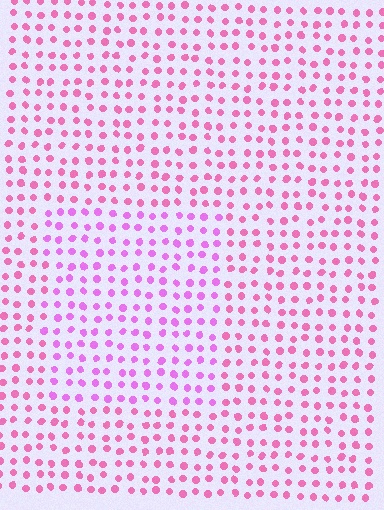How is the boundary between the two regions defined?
The boundary is defined purely by a slight shift in hue (about 28 degrees). Spacing, size, and orientation are identical on both sides.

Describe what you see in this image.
The image is filled with small pink elements in a uniform arrangement. A rectangle-shaped region is visible where the elements are tinted to a slightly different hue, forming a subtle color boundary.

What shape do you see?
I see a rectangle.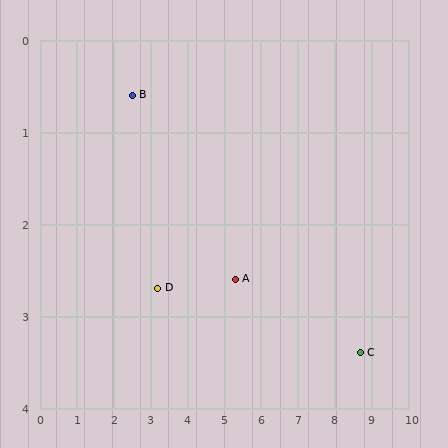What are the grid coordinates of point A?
Point A is at approximately (5.3, 2.6).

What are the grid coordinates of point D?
Point D is at approximately (3.2, 2.7).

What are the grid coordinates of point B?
Point B is at approximately (2.5, 0.6).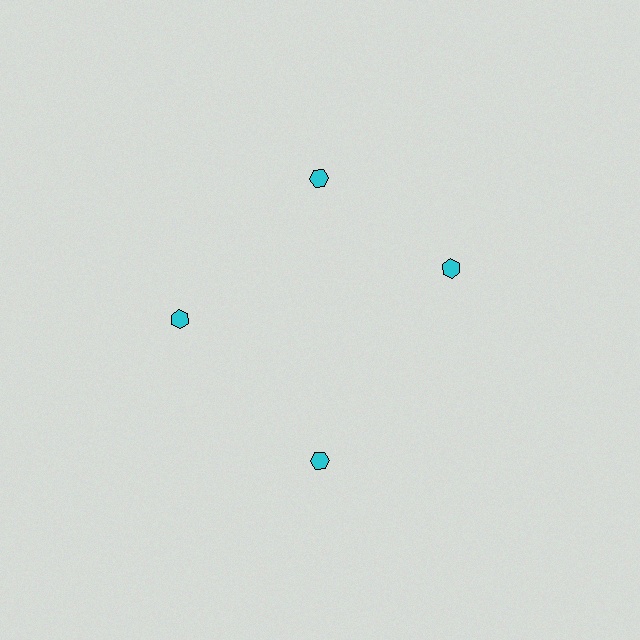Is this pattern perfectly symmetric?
No. The 4 cyan hexagons are arranged in a ring, but one element near the 3 o'clock position is rotated out of alignment along the ring, breaking the 4-fold rotational symmetry.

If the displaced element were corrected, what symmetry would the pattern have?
It would have 4-fold rotational symmetry — the pattern would map onto itself every 90 degrees.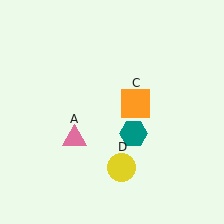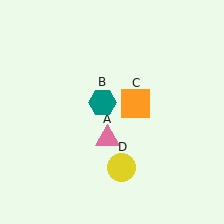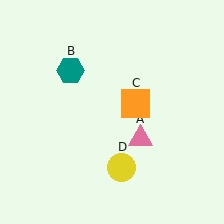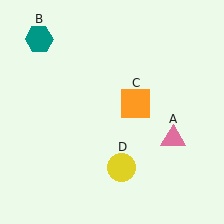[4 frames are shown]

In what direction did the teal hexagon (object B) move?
The teal hexagon (object B) moved up and to the left.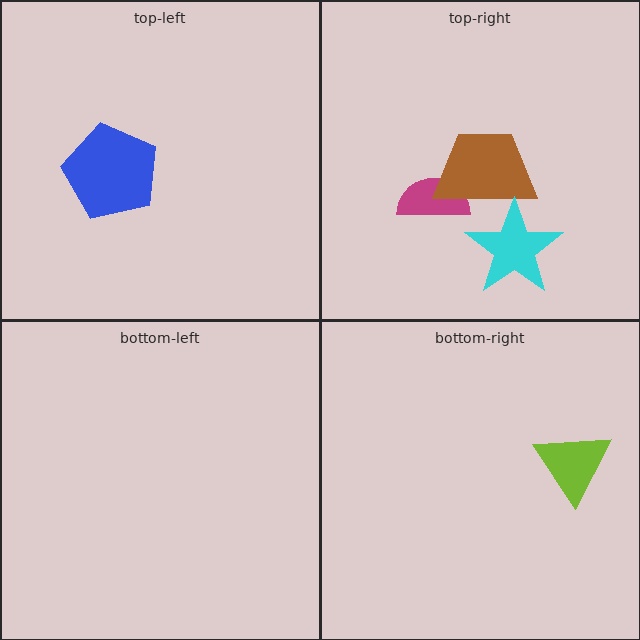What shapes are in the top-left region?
The blue pentagon.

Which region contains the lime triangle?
The bottom-right region.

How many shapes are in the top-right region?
3.